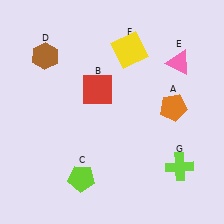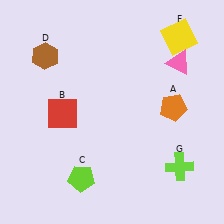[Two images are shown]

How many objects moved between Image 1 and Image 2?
2 objects moved between the two images.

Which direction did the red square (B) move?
The red square (B) moved left.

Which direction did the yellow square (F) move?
The yellow square (F) moved right.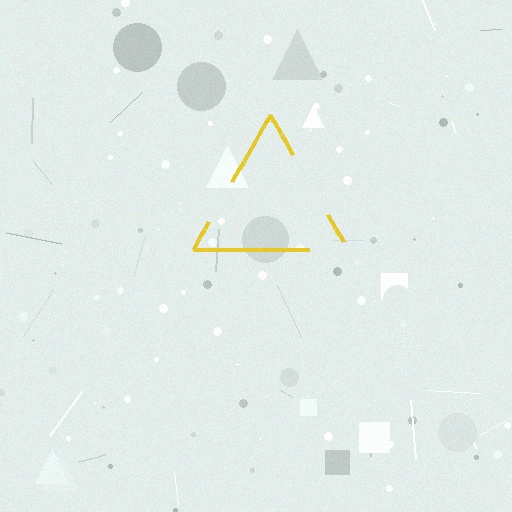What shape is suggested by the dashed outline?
The dashed outline suggests a triangle.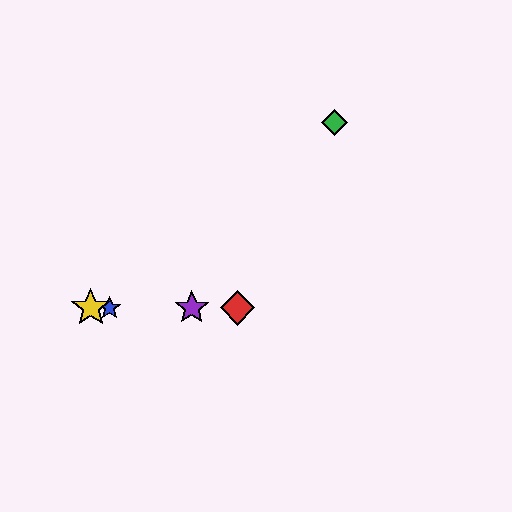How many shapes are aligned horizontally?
4 shapes (the red diamond, the blue star, the yellow star, the purple star) are aligned horizontally.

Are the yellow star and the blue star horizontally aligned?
Yes, both are at y≈308.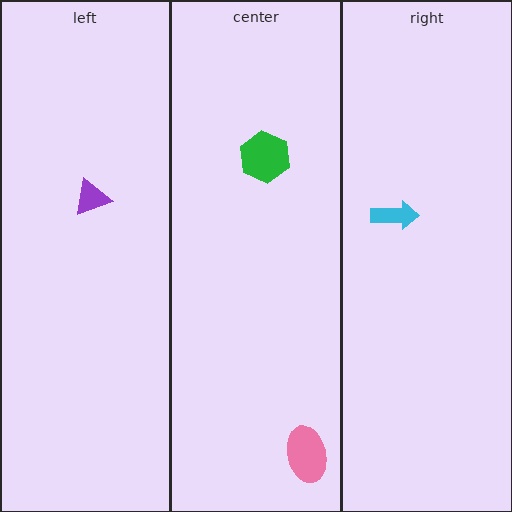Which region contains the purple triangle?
The left region.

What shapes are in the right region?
The cyan arrow.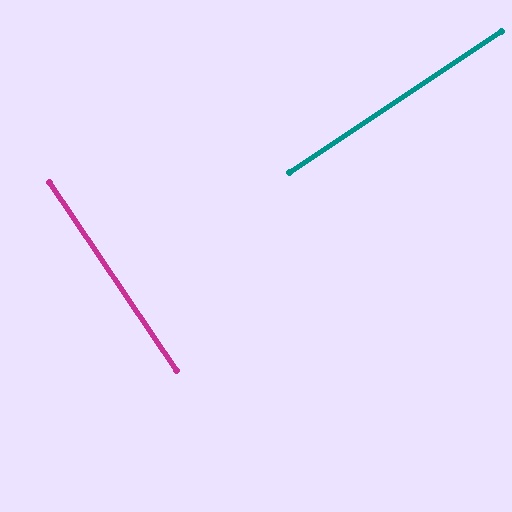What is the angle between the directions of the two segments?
Approximately 90 degrees.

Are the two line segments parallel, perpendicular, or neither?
Perpendicular — they meet at approximately 90°.